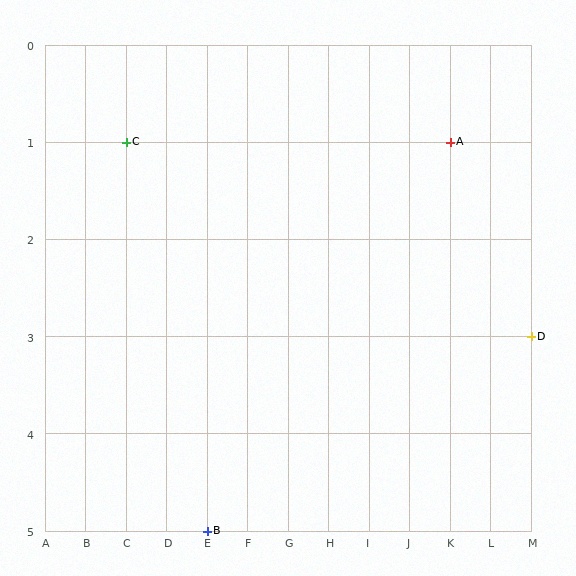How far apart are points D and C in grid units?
Points D and C are 10 columns and 2 rows apart (about 10.2 grid units diagonally).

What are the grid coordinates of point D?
Point D is at grid coordinates (M, 3).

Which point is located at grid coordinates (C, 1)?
Point C is at (C, 1).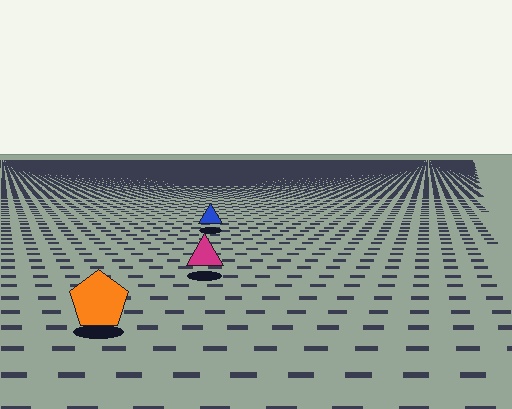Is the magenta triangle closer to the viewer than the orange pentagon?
No. The orange pentagon is closer — you can tell from the texture gradient: the ground texture is coarser near it.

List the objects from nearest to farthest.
From nearest to farthest: the orange pentagon, the magenta triangle, the blue triangle.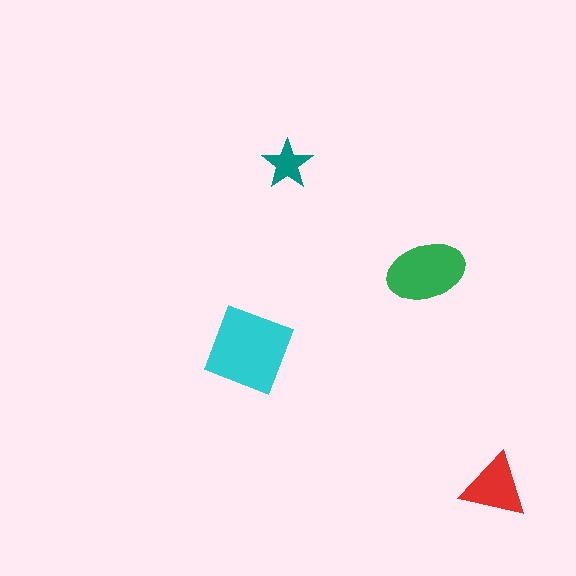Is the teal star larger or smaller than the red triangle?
Smaller.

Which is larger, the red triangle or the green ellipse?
The green ellipse.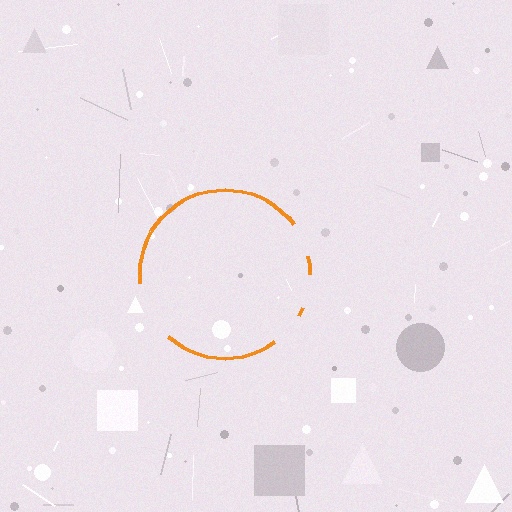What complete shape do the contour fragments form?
The contour fragments form a circle.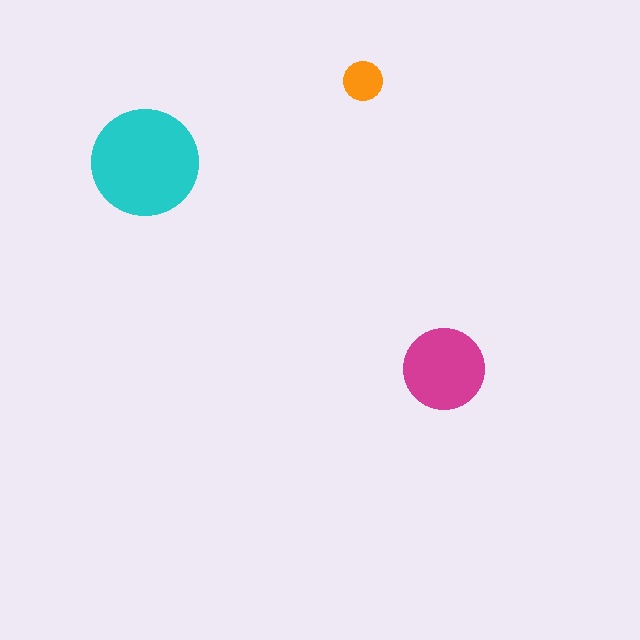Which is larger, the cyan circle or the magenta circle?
The cyan one.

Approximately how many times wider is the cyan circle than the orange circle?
About 3 times wider.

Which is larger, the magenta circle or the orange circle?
The magenta one.